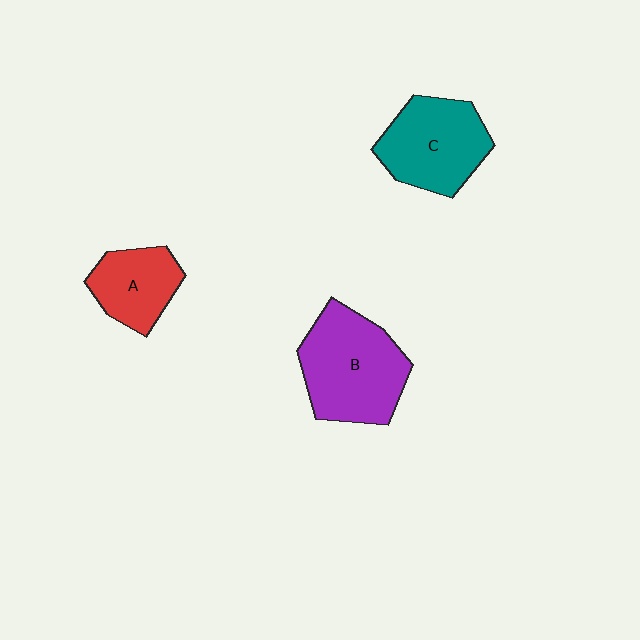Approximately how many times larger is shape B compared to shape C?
Approximately 1.2 times.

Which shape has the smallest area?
Shape A (red).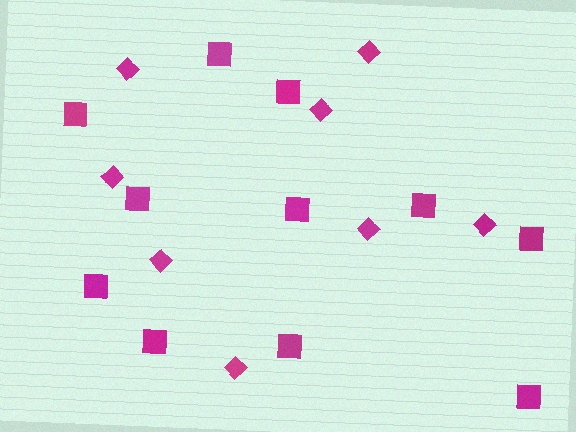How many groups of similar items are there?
There are 2 groups: one group of squares (11) and one group of diamonds (8).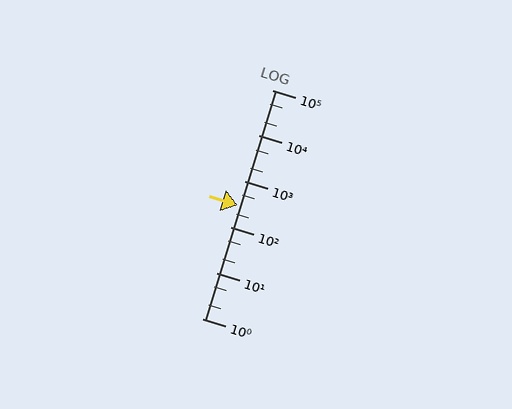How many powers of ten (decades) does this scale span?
The scale spans 5 decades, from 1 to 100000.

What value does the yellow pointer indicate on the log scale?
The pointer indicates approximately 300.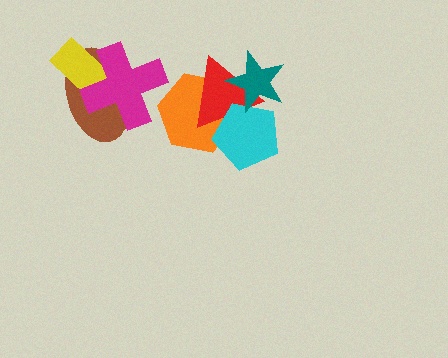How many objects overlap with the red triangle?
3 objects overlap with the red triangle.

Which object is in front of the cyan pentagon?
The teal star is in front of the cyan pentagon.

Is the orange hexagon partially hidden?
Yes, it is partially covered by another shape.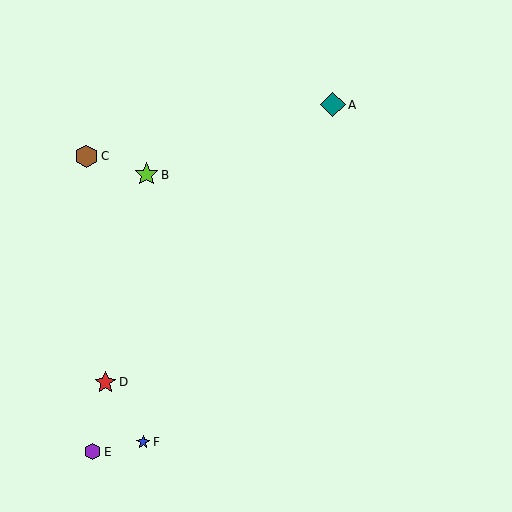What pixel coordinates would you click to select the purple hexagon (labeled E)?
Click at (93, 452) to select the purple hexagon E.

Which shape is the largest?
The teal diamond (labeled A) is the largest.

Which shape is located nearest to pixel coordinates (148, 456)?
The blue star (labeled F) at (143, 442) is nearest to that location.